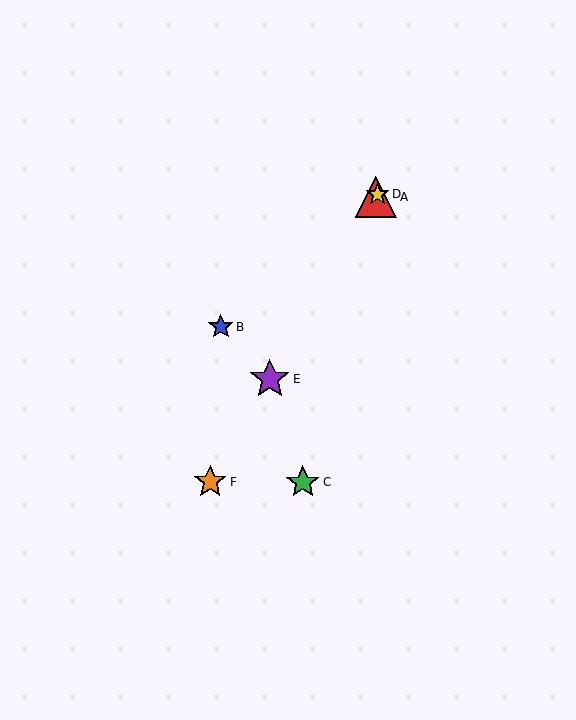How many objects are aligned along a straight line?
4 objects (A, D, E, F) are aligned along a straight line.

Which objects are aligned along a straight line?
Objects A, D, E, F are aligned along a straight line.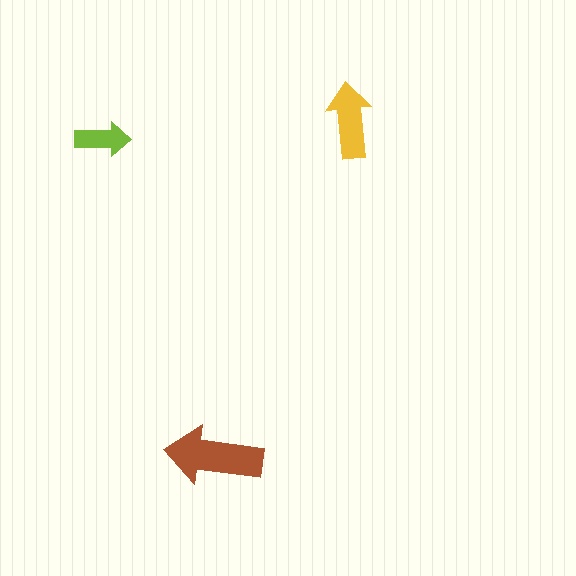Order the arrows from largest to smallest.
the brown one, the yellow one, the lime one.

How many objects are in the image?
There are 3 objects in the image.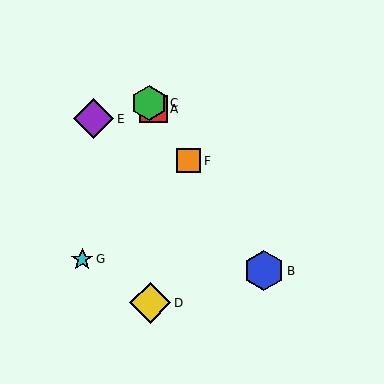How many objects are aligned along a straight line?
4 objects (A, B, C, F) are aligned along a straight line.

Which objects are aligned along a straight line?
Objects A, B, C, F are aligned along a straight line.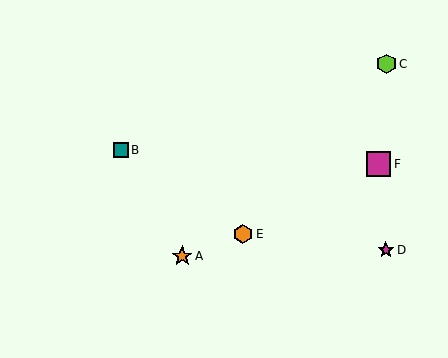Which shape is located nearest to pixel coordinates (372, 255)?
The magenta star (labeled D) at (386, 250) is nearest to that location.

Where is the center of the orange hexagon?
The center of the orange hexagon is at (243, 234).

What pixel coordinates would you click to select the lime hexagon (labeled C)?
Click at (386, 64) to select the lime hexagon C.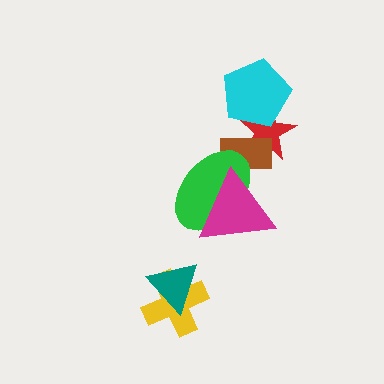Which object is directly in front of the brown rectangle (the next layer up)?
The green ellipse is directly in front of the brown rectangle.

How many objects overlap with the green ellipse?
2 objects overlap with the green ellipse.